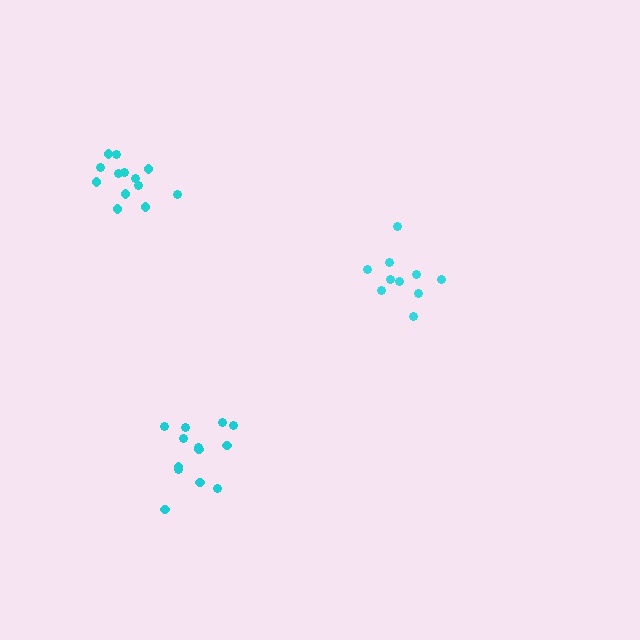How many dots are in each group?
Group 1: 10 dots, Group 2: 13 dots, Group 3: 13 dots (36 total).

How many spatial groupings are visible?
There are 3 spatial groupings.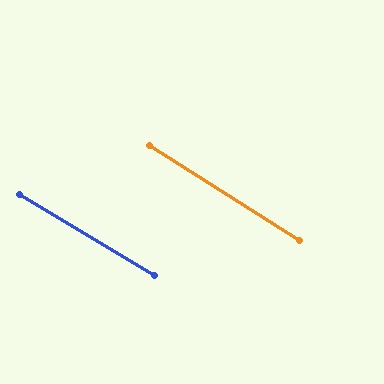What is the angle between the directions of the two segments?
Approximately 2 degrees.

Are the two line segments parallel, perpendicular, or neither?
Parallel — their directions differ by only 1.6°.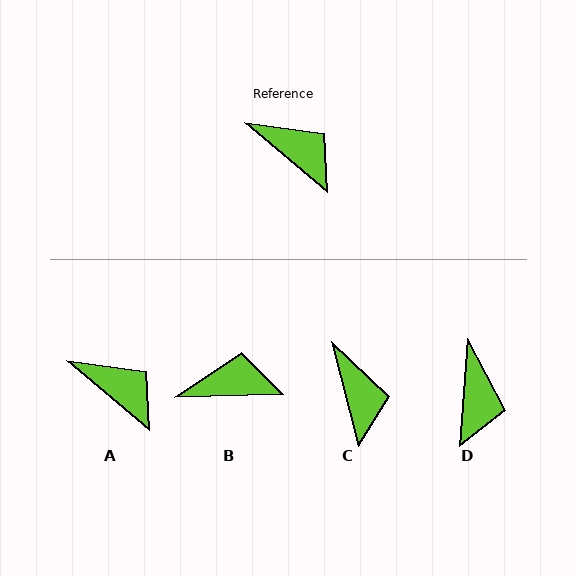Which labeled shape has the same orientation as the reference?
A.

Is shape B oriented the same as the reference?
No, it is off by about 42 degrees.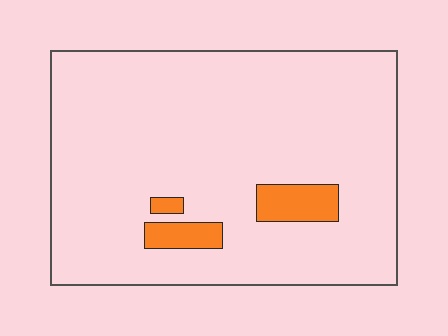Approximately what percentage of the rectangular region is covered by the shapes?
Approximately 5%.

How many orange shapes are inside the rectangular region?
3.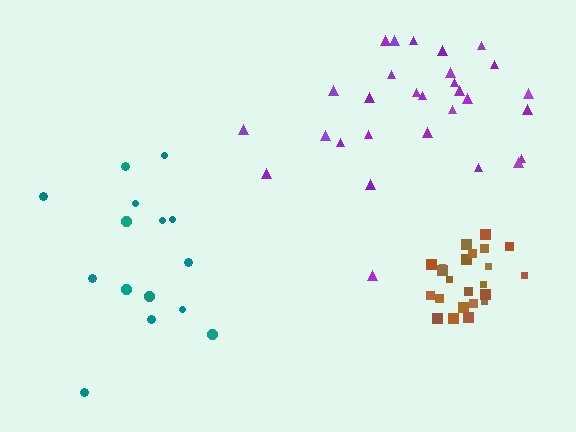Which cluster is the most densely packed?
Brown.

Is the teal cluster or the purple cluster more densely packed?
Purple.